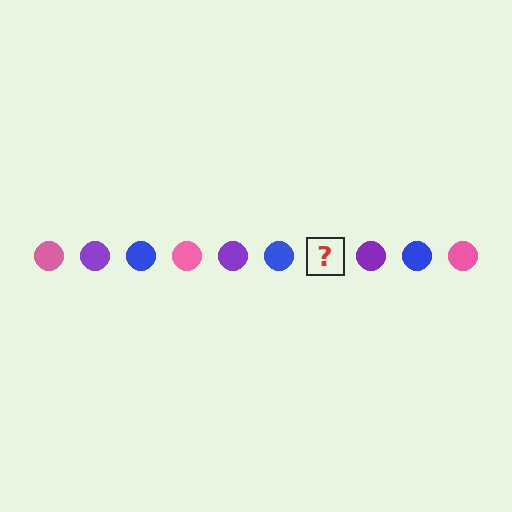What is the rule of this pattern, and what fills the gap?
The rule is that the pattern cycles through pink, purple, blue circles. The gap should be filled with a pink circle.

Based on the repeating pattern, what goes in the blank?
The blank should be a pink circle.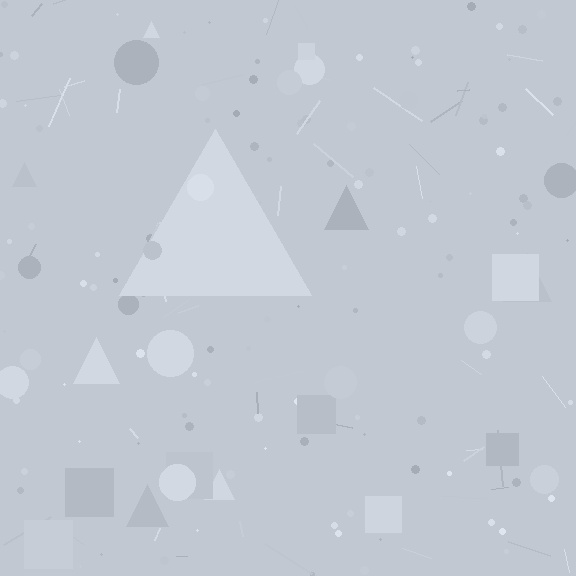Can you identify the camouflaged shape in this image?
The camouflaged shape is a triangle.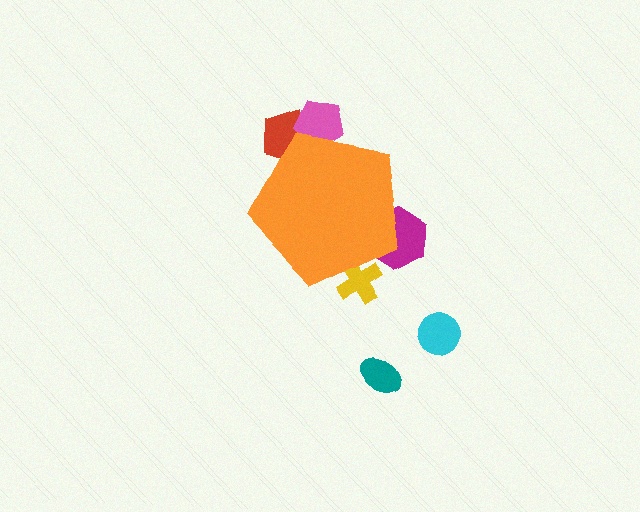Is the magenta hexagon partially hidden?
Yes, the magenta hexagon is partially hidden behind the orange pentagon.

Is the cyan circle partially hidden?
No, the cyan circle is fully visible.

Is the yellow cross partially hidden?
Yes, the yellow cross is partially hidden behind the orange pentagon.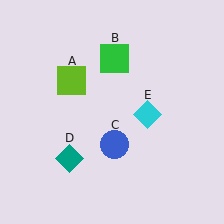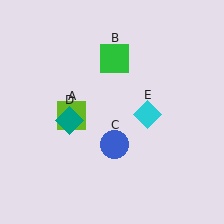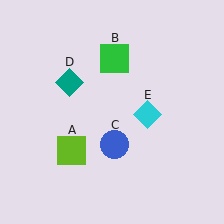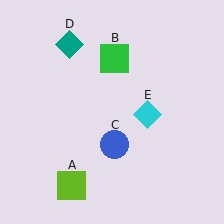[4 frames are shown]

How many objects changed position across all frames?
2 objects changed position: lime square (object A), teal diamond (object D).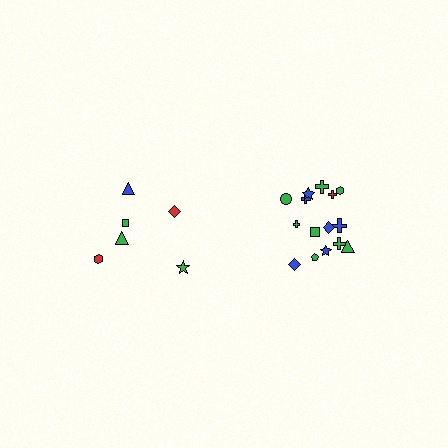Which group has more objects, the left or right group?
The right group.